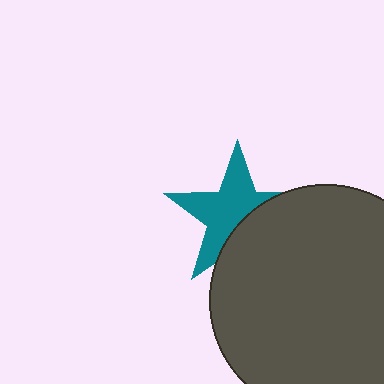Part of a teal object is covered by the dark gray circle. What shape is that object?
It is a star.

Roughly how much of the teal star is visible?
About half of it is visible (roughly 62%).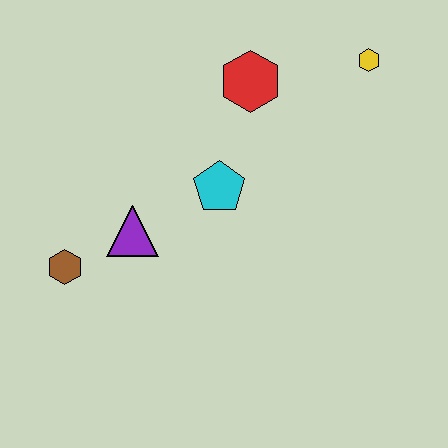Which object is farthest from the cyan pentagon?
The yellow hexagon is farthest from the cyan pentagon.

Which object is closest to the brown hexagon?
The purple triangle is closest to the brown hexagon.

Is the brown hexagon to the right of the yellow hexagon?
No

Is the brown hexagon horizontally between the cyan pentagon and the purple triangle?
No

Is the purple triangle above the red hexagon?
No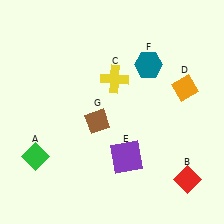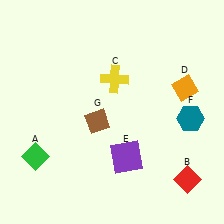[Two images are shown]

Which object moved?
The teal hexagon (F) moved down.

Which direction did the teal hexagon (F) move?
The teal hexagon (F) moved down.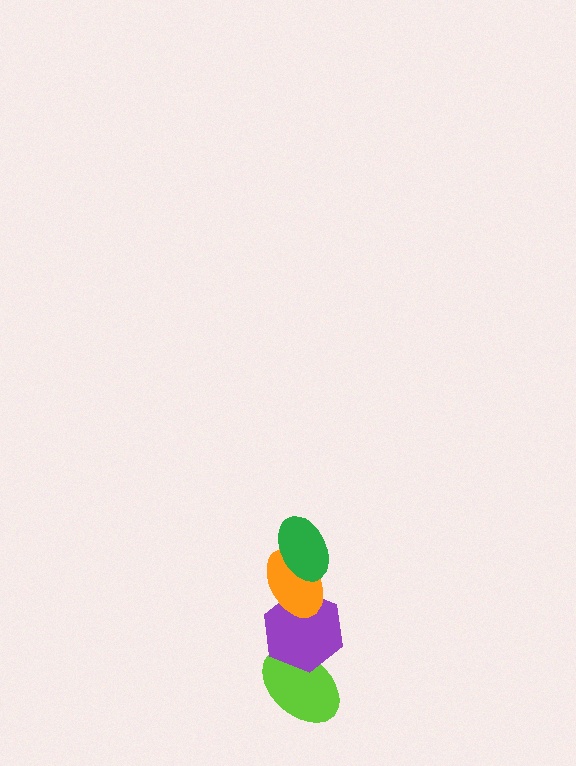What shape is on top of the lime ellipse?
The purple hexagon is on top of the lime ellipse.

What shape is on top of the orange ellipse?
The green ellipse is on top of the orange ellipse.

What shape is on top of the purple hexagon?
The orange ellipse is on top of the purple hexagon.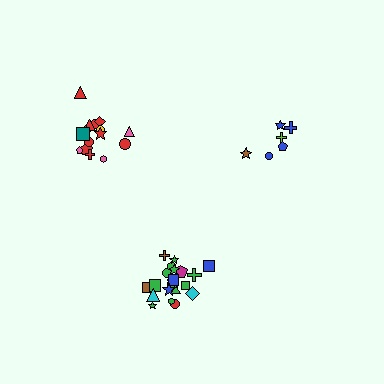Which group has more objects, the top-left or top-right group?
The top-left group.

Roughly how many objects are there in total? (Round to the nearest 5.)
Roughly 45 objects in total.